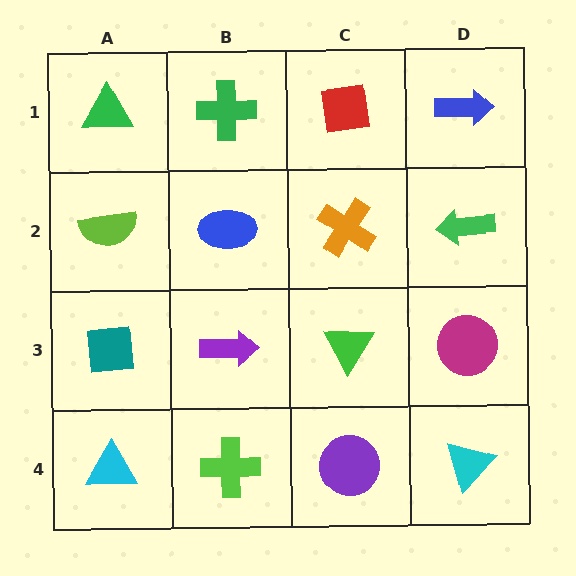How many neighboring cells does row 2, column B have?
4.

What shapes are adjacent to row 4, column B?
A purple arrow (row 3, column B), a cyan triangle (row 4, column A), a purple circle (row 4, column C).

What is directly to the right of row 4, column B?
A purple circle.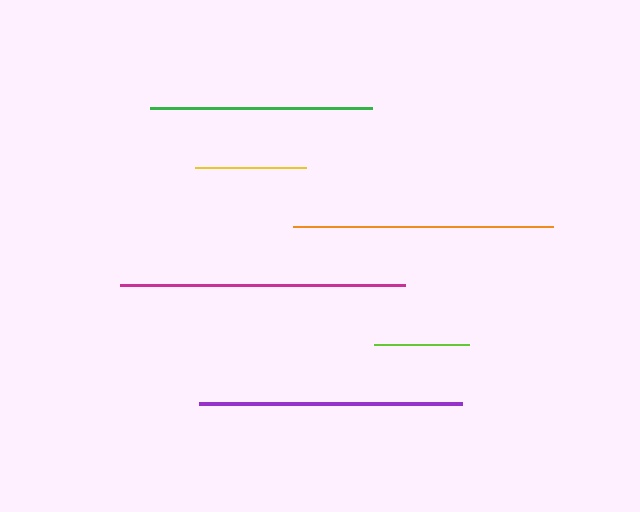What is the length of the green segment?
The green segment is approximately 222 pixels long.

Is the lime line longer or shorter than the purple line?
The purple line is longer than the lime line.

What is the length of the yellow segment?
The yellow segment is approximately 110 pixels long.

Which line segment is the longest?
The magenta line is the longest at approximately 285 pixels.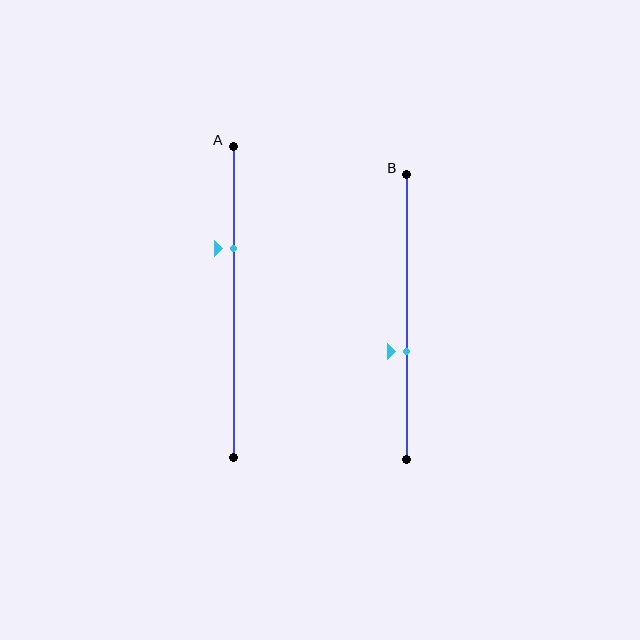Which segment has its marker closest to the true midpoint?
Segment B has its marker closest to the true midpoint.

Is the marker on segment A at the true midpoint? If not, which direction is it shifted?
No, the marker on segment A is shifted upward by about 17% of the segment length.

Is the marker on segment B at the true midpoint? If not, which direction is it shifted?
No, the marker on segment B is shifted downward by about 12% of the segment length.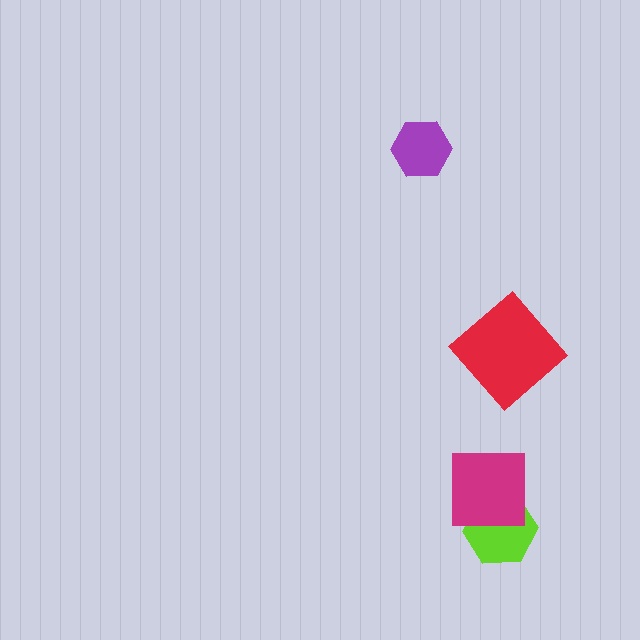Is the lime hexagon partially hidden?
Yes, it is partially covered by another shape.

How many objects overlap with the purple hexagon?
0 objects overlap with the purple hexagon.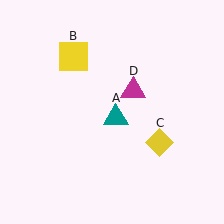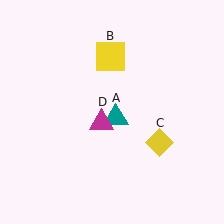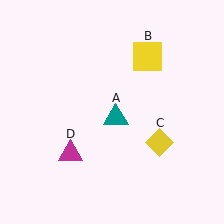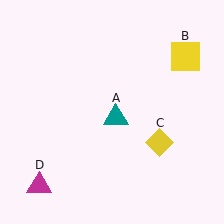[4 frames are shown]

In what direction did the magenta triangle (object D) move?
The magenta triangle (object D) moved down and to the left.